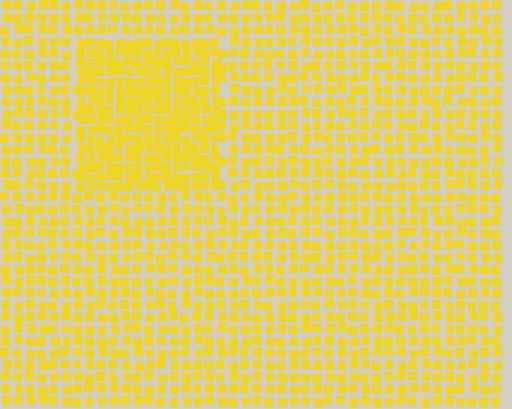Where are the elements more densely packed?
The elements are more densely packed inside the rectangle boundary.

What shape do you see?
I see a rectangle.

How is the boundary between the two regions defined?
The boundary is defined by a change in element density (approximately 1.6x ratio). All elements are the same color, size, and shape.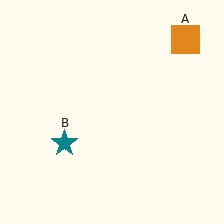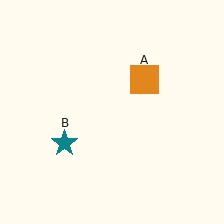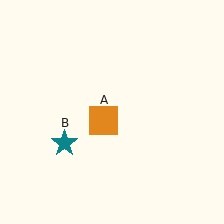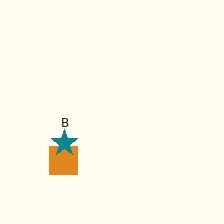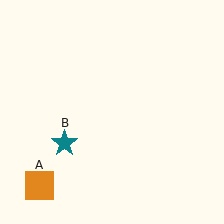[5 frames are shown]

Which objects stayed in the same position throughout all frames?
Teal star (object B) remained stationary.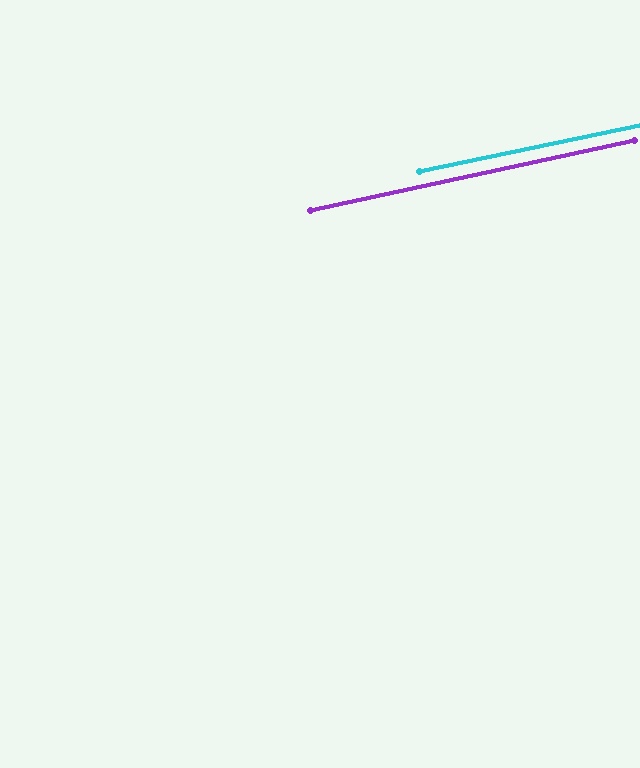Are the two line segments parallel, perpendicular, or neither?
Parallel — their directions differ by only 0.3°.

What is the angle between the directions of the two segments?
Approximately 0 degrees.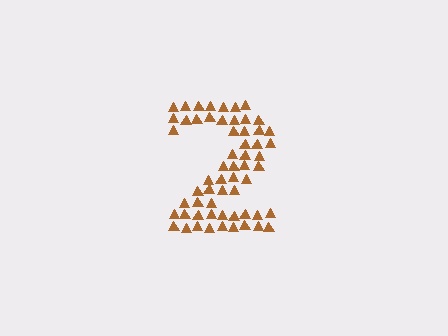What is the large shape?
The large shape is the digit 2.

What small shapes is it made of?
It is made of small triangles.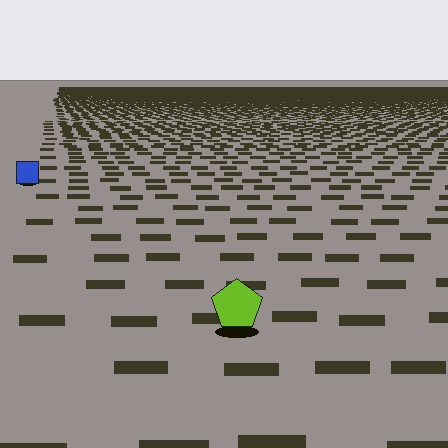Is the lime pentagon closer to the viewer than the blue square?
Yes. The lime pentagon is closer — you can tell from the texture gradient: the ground texture is coarser near it.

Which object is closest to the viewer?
The lime pentagon is closest. The texture marks near it are larger and more spread out.